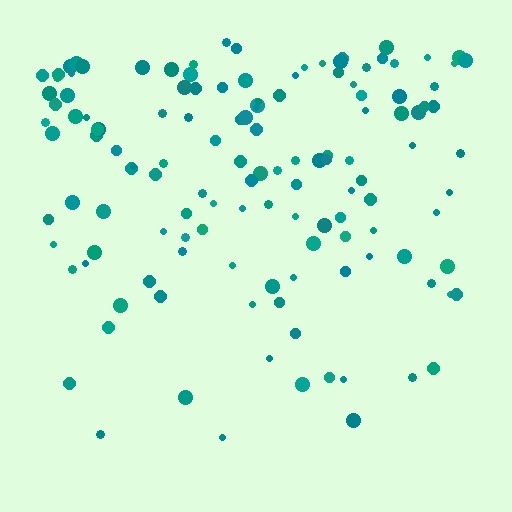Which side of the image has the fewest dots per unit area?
The bottom.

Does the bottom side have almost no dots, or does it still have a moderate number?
Still a moderate number, just noticeably fewer than the top.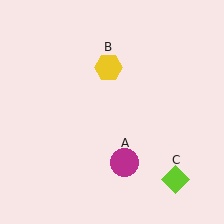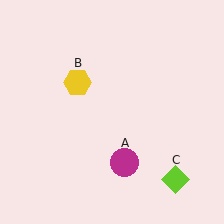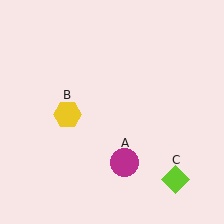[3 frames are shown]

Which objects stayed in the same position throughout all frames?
Magenta circle (object A) and lime diamond (object C) remained stationary.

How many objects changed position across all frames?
1 object changed position: yellow hexagon (object B).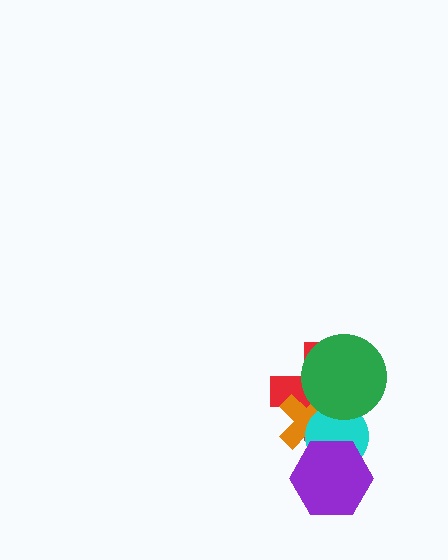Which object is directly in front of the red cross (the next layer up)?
The orange cross is directly in front of the red cross.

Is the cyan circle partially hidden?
Yes, it is partially covered by another shape.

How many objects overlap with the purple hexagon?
2 objects overlap with the purple hexagon.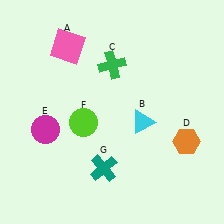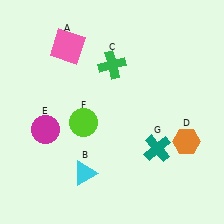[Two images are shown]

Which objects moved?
The objects that moved are: the cyan triangle (B), the teal cross (G).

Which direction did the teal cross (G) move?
The teal cross (G) moved right.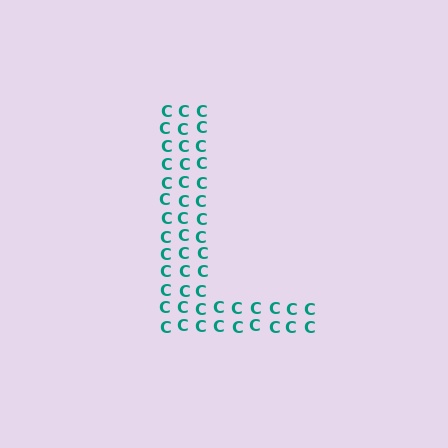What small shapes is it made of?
It is made of small letter C's.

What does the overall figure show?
The overall figure shows the letter L.